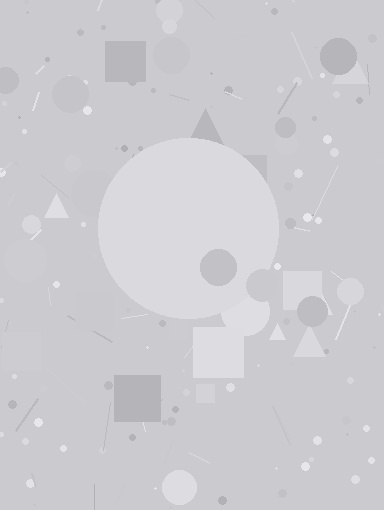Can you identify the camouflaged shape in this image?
The camouflaged shape is a circle.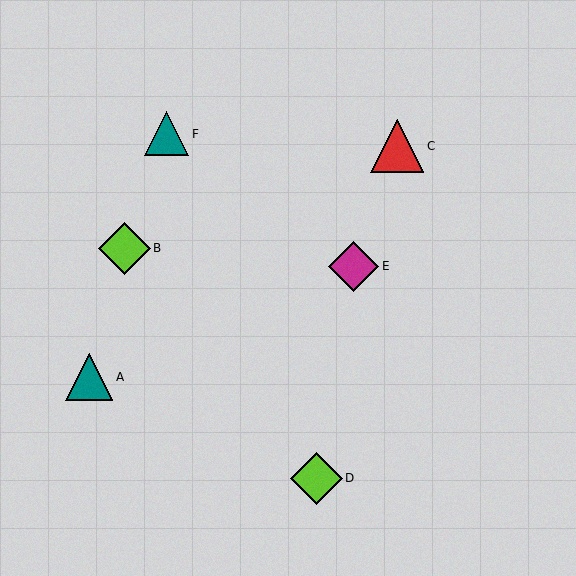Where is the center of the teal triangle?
The center of the teal triangle is at (167, 134).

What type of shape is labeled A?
Shape A is a teal triangle.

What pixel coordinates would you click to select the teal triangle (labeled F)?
Click at (167, 134) to select the teal triangle F.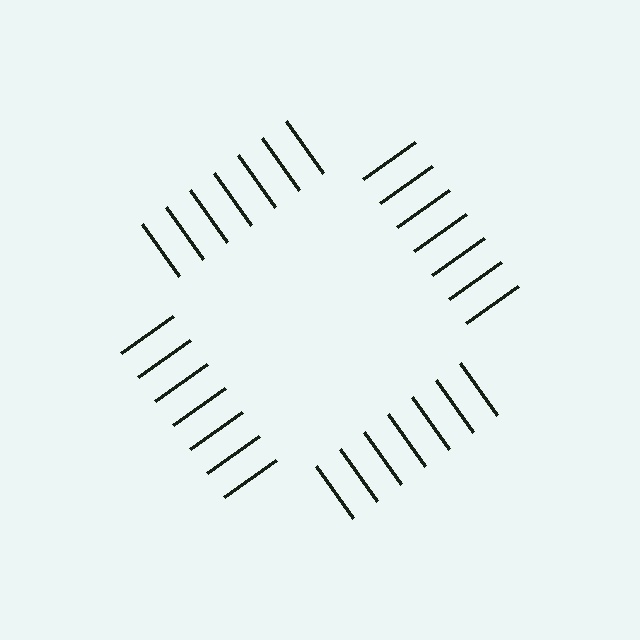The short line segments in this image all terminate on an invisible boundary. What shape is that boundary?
An illusory square — the line segments terminate on its edges but no continuous stroke is drawn.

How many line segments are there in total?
28 — 7 along each of the 4 edges.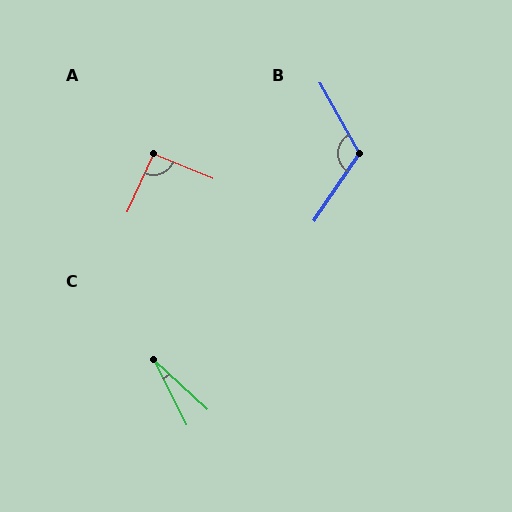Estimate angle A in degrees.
Approximately 92 degrees.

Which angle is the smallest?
C, at approximately 21 degrees.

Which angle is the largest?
B, at approximately 116 degrees.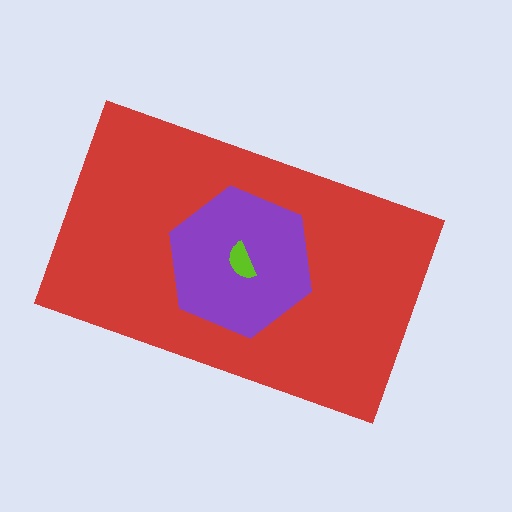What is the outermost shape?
The red rectangle.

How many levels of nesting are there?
3.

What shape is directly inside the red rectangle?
The purple hexagon.